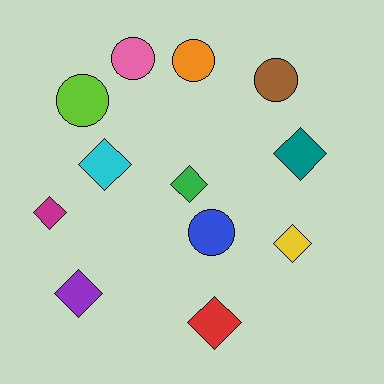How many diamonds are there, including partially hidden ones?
There are 7 diamonds.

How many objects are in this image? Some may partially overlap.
There are 12 objects.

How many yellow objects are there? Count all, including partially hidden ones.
There is 1 yellow object.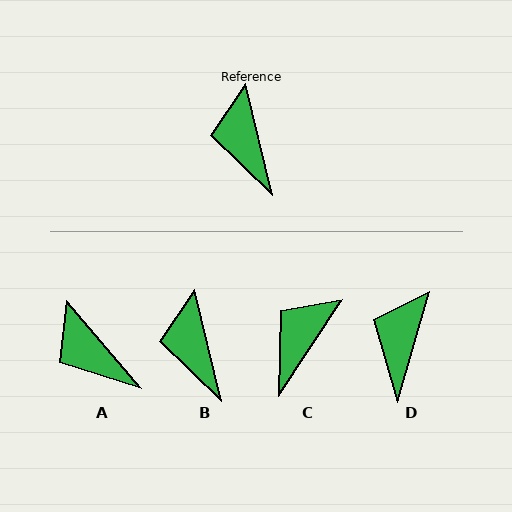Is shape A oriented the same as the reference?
No, it is off by about 27 degrees.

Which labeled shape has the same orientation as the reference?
B.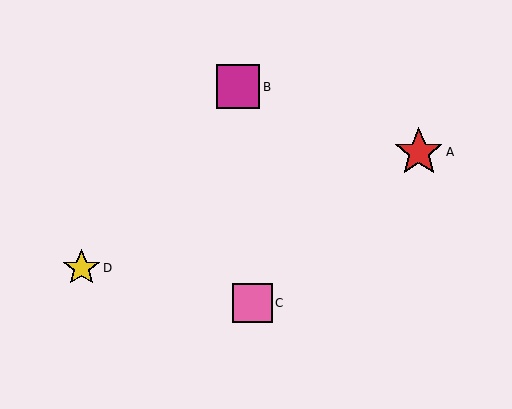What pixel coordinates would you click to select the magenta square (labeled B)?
Click at (238, 87) to select the magenta square B.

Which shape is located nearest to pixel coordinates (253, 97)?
The magenta square (labeled B) at (238, 87) is nearest to that location.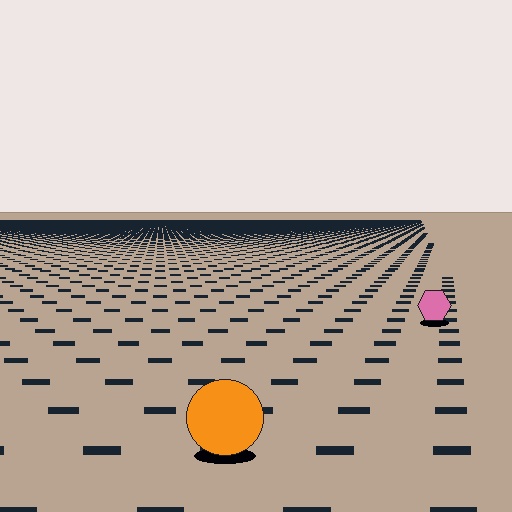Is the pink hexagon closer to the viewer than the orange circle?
No. The orange circle is closer — you can tell from the texture gradient: the ground texture is coarser near it.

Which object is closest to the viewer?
The orange circle is closest. The texture marks near it are larger and more spread out.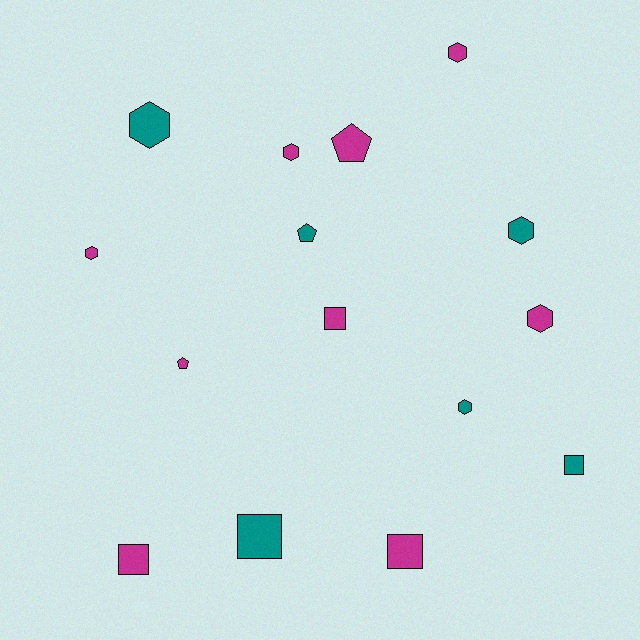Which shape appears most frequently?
Hexagon, with 7 objects.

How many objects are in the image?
There are 15 objects.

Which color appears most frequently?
Magenta, with 9 objects.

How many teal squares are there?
There are 2 teal squares.